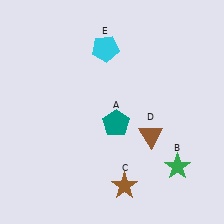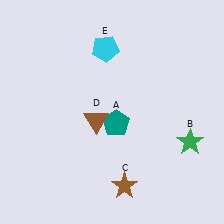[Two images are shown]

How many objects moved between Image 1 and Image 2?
2 objects moved between the two images.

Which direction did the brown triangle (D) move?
The brown triangle (D) moved left.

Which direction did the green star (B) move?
The green star (B) moved up.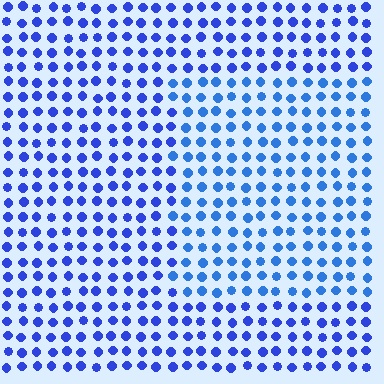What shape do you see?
I see a rectangle.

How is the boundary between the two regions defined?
The boundary is defined purely by a slight shift in hue (about 18 degrees). Spacing, size, and orientation are identical on both sides.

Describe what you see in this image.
The image is filled with small blue elements in a uniform arrangement. A rectangle-shaped region is visible where the elements are tinted to a slightly different hue, forming a subtle color boundary.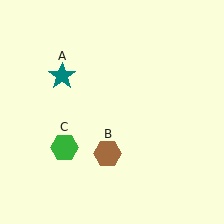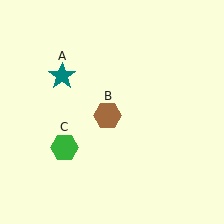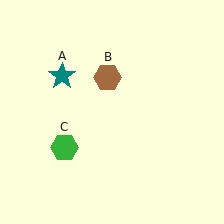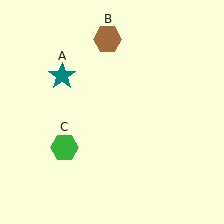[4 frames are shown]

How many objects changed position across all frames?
1 object changed position: brown hexagon (object B).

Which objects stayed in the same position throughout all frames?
Teal star (object A) and green hexagon (object C) remained stationary.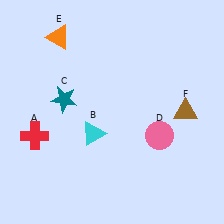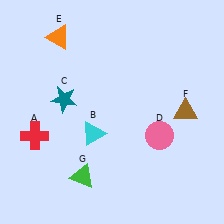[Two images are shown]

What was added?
A green triangle (G) was added in Image 2.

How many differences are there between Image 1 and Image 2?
There is 1 difference between the two images.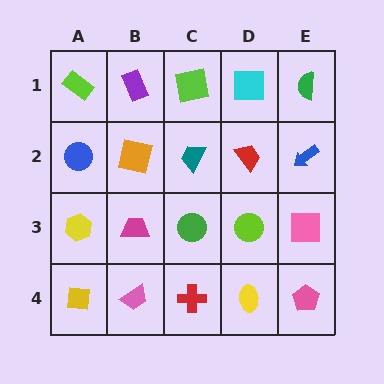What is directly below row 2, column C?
A green circle.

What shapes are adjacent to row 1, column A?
A blue circle (row 2, column A), a purple rectangle (row 1, column B).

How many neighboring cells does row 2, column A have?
3.